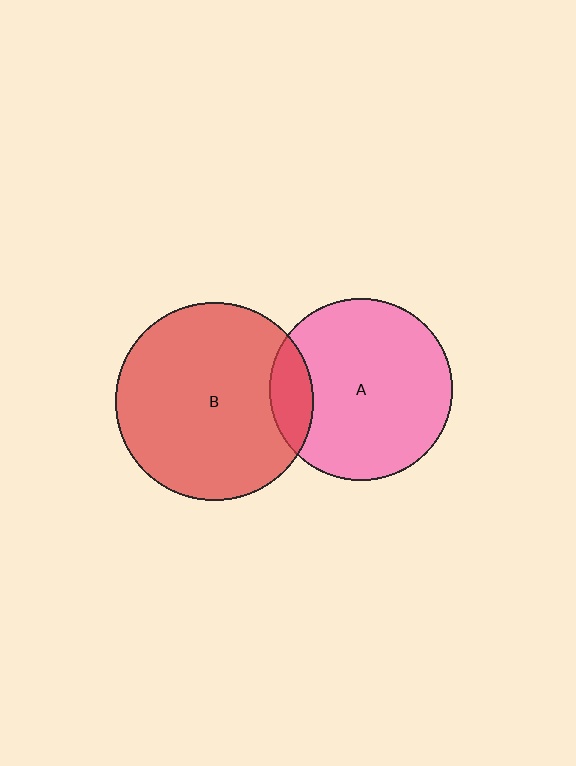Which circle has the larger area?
Circle B (red).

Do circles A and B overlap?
Yes.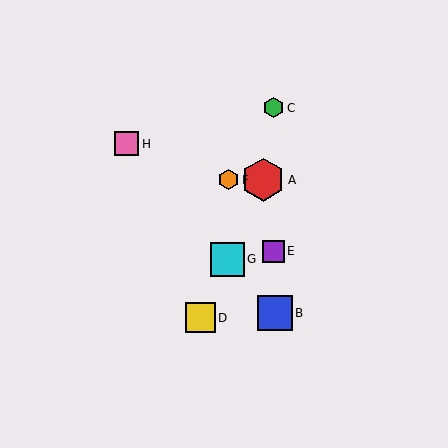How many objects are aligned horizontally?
2 objects (A, F) are aligned horizontally.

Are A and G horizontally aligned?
No, A is at y≈180 and G is at y≈259.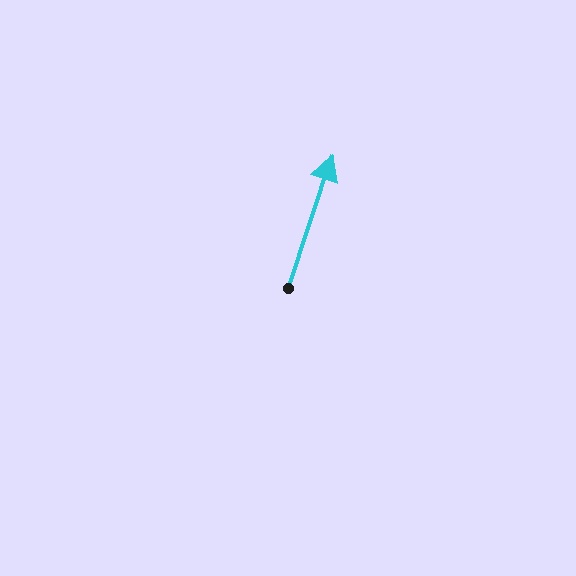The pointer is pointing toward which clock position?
Roughly 1 o'clock.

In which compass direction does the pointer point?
North.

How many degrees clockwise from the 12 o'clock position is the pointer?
Approximately 18 degrees.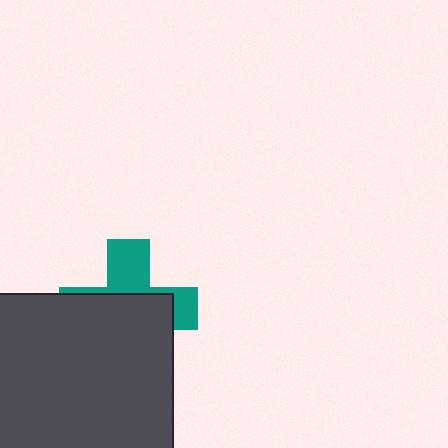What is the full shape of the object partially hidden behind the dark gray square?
The partially hidden object is a teal cross.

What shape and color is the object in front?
The object in front is a dark gray square.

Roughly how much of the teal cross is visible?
A small part of it is visible (roughly 38%).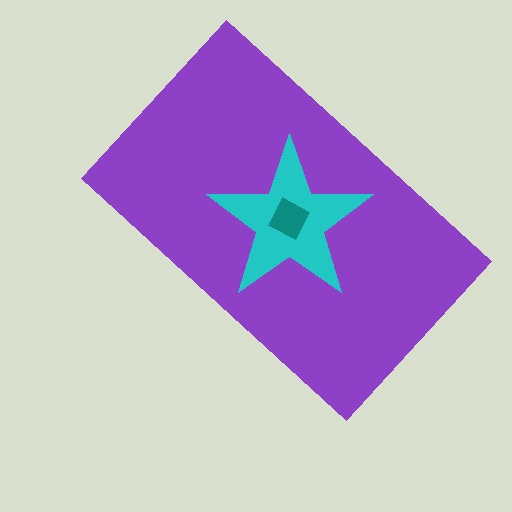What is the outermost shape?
The purple rectangle.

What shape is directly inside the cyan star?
The teal diamond.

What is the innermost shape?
The teal diamond.